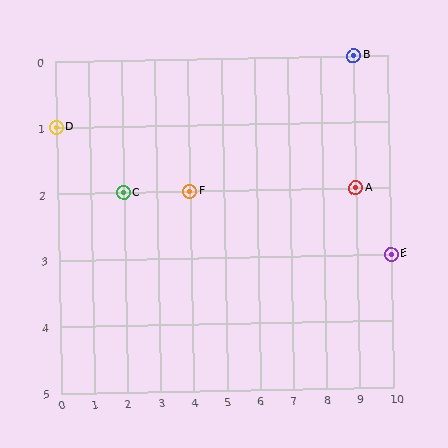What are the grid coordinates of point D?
Point D is at grid coordinates (0, 1).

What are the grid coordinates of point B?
Point B is at grid coordinates (9, 0).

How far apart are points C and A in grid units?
Points C and A are 7 columns apart.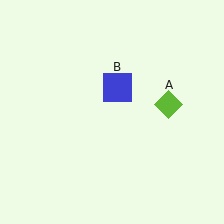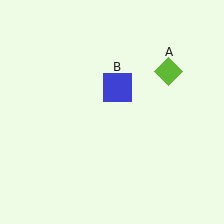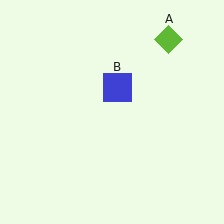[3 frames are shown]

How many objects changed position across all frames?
1 object changed position: lime diamond (object A).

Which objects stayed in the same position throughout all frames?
Blue square (object B) remained stationary.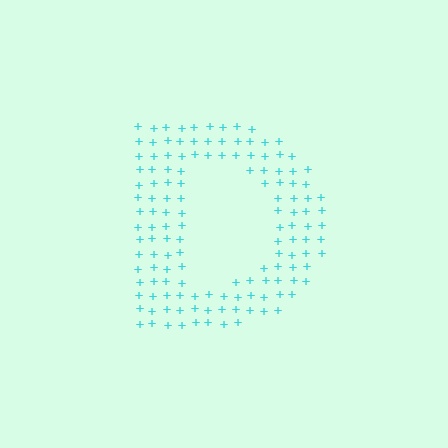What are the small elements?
The small elements are plus signs.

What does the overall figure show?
The overall figure shows the letter D.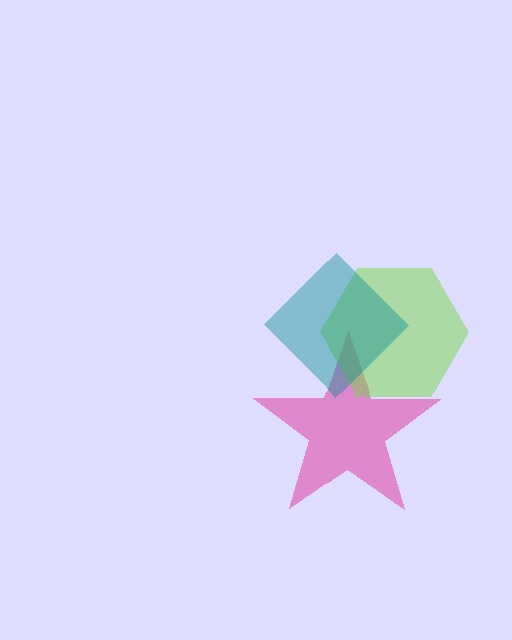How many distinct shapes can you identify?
There are 3 distinct shapes: a pink star, a lime hexagon, a teal diamond.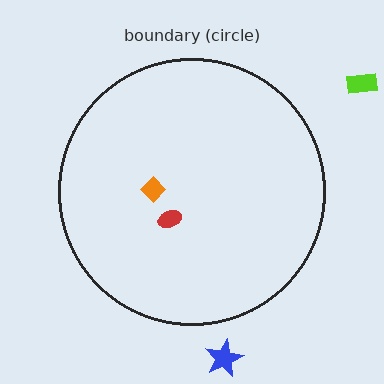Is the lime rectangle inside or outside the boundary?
Outside.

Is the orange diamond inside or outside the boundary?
Inside.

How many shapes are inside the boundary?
2 inside, 2 outside.